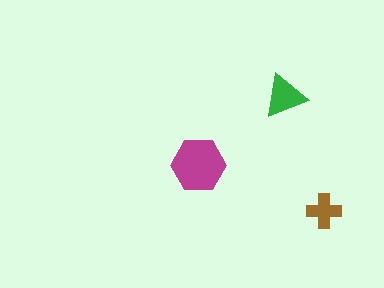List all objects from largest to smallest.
The magenta hexagon, the green triangle, the brown cross.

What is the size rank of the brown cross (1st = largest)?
3rd.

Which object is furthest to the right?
The brown cross is rightmost.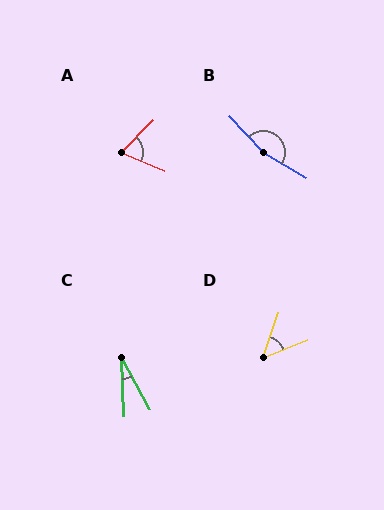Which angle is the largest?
B, at approximately 163 degrees.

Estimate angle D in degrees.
Approximately 49 degrees.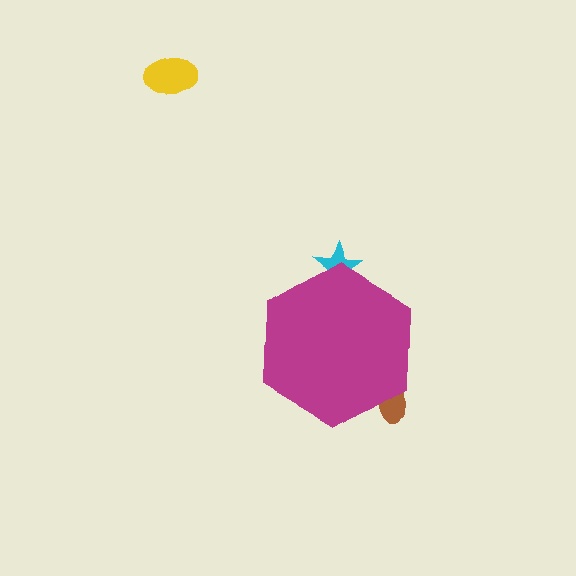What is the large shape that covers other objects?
A magenta hexagon.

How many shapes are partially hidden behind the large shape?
2 shapes are partially hidden.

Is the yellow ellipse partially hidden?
No, the yellow ellipse is fully visible.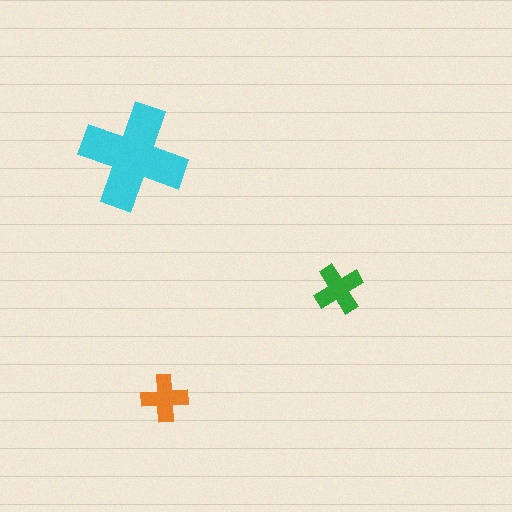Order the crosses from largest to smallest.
the cyan one, the green one, the orange one.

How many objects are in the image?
There are 3 objects in the image.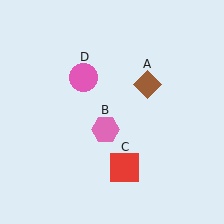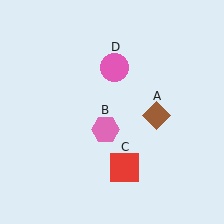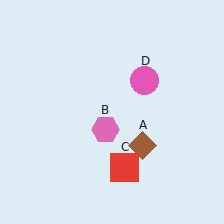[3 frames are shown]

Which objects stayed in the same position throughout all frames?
Pink hexagon (object B) and red square (object C) remained stationary.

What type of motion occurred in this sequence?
The brown diamond (object A), pink circle (object D) rotated clockwise around the center of the scene.